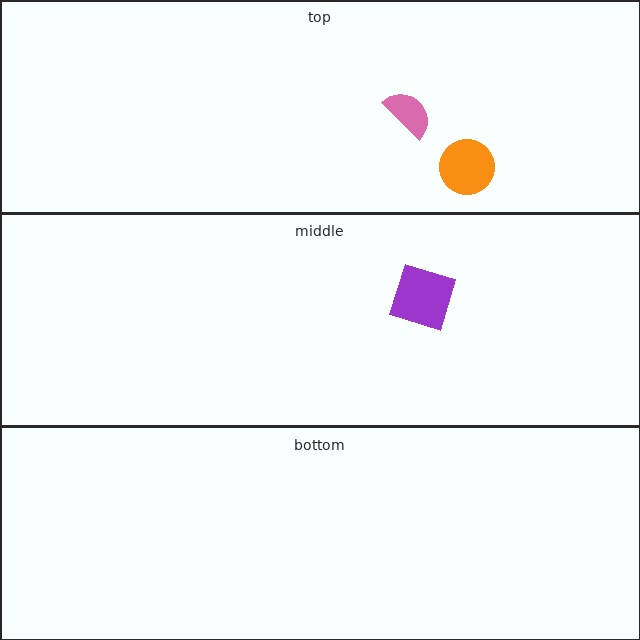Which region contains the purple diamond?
The middle region.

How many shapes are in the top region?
2.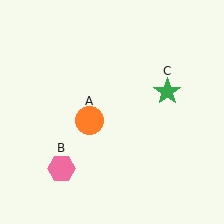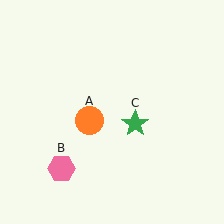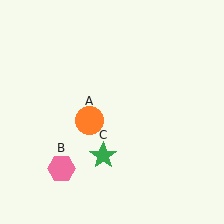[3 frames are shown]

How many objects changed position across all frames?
1 object changed position: green star (object C).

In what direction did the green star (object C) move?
The green star (object C) moved down and to the left.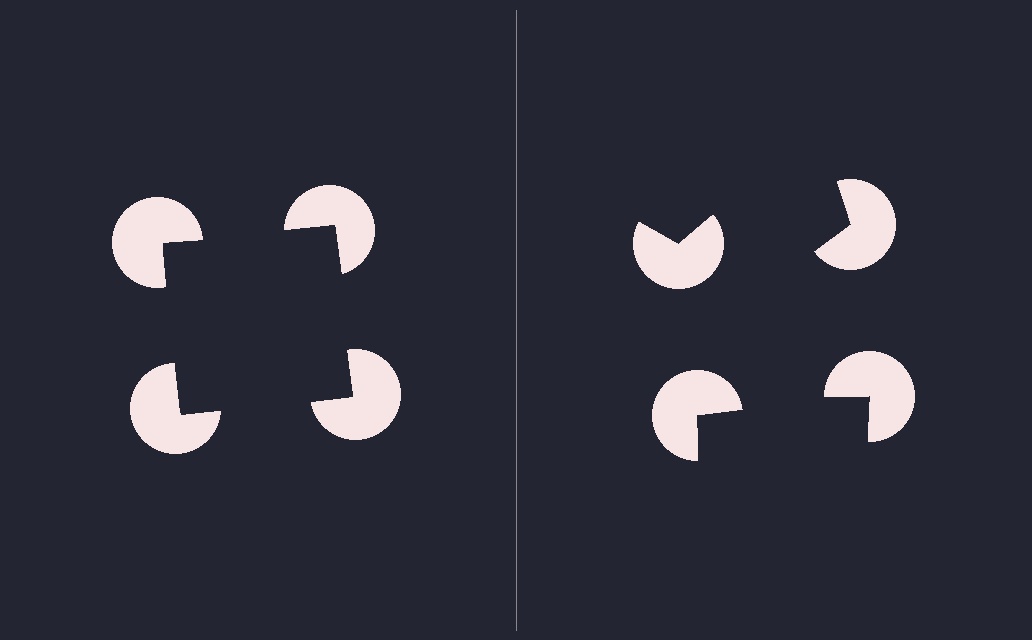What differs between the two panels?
The pac-man discs are positioned identically on both sides; only the wedge orientations differ. On the left they align to a square; on the right they are misaligned.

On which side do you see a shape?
An illusory square appears on the left side. On the right side the wedge cuts are rotated, so no coherent shape forms.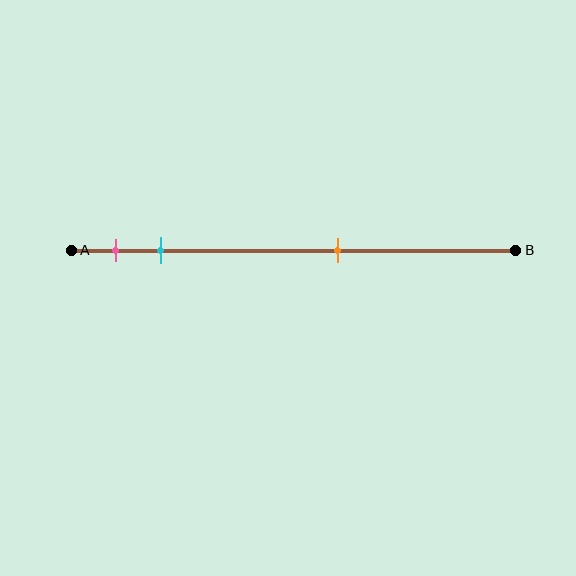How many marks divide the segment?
There are 3 marks dividing the segment.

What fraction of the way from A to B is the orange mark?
The orange mark is approximately 60% (0.6) of the way from A to B.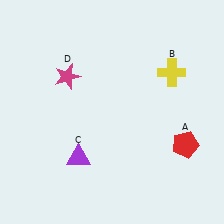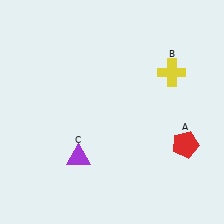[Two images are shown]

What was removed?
The magenta star (D) was removed in Image 2.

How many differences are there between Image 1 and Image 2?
There is 1 difference between the two images.